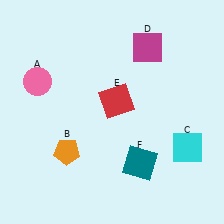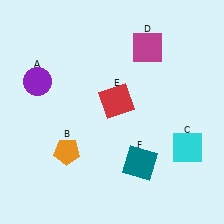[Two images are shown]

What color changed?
The circle (A) changed from pink in Image 1 to purple in Image 2.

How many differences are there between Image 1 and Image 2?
There is 1 difference between the two images.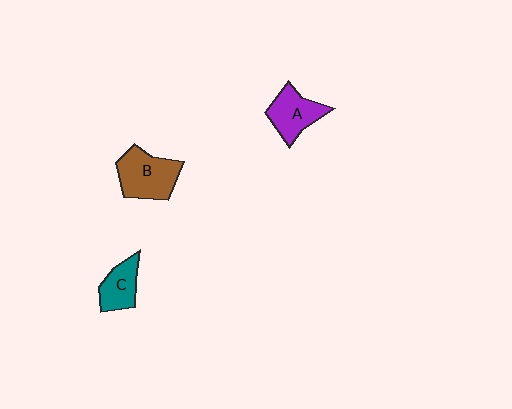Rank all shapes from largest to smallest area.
From largest to smallest: B (brown), A (purple), C (teal).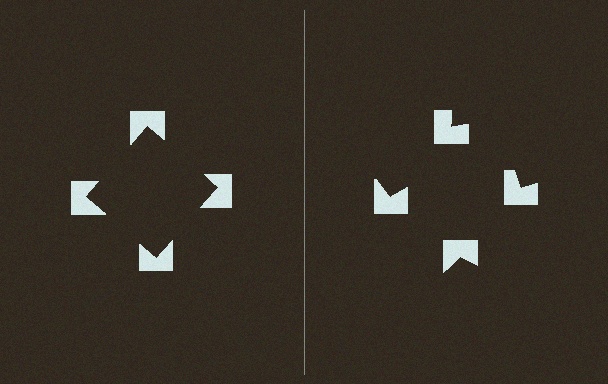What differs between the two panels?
The notched squares are positioned identically on both sides; only the wedge orientations differ. On the left they align to a square; on the right they are misaligned.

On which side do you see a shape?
An illusory square appears on the left side. On the right side the wedge cuts are rotated, so no coherent shape forms.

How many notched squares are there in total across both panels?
8 — 4 on each side.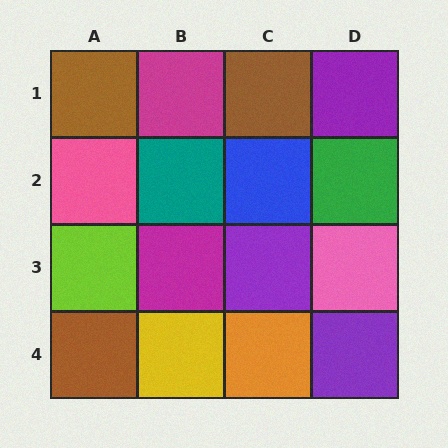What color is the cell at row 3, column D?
Pink.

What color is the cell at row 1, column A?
Brown.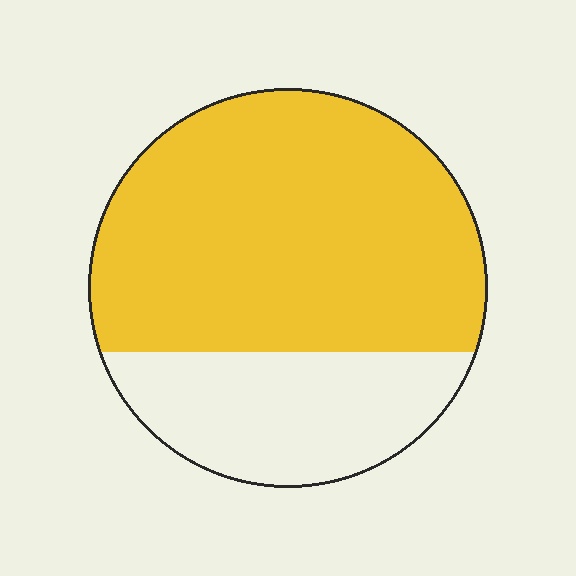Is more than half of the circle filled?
Yes.